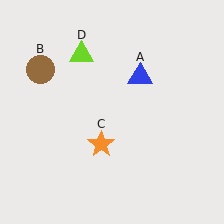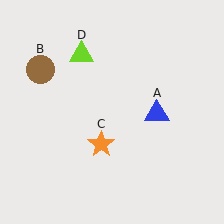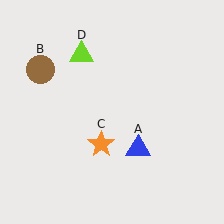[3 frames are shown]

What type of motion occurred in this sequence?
The blue triangle (object A) rotated clockwise around the center of the scene.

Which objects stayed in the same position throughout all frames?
Brown circle (object B) and orange star (object C) and lime triangle (object D) remained stationary.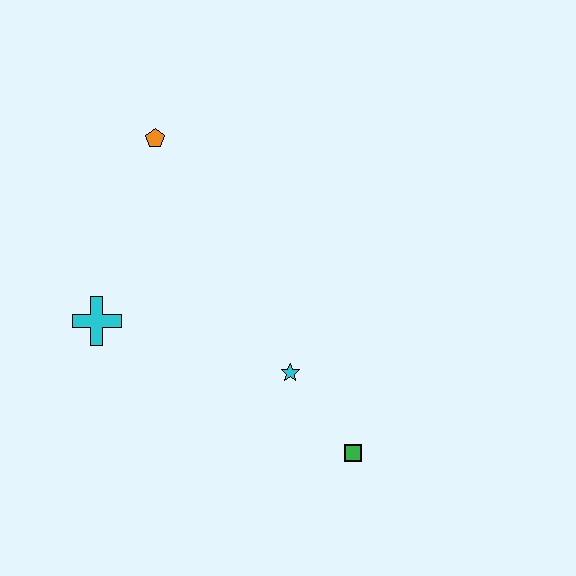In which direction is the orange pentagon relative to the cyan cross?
The orange pentagon is above the cyan cross.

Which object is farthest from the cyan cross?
The green square is farthest from the cyan cross.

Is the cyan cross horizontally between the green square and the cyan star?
No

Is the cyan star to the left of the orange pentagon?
No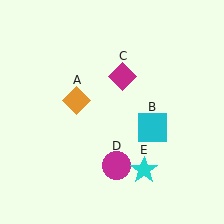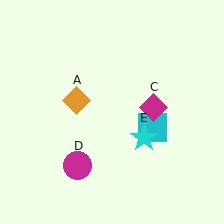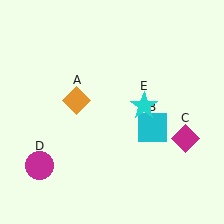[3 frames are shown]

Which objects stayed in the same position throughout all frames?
Orange diamond (object A) and cyan square (object B) remained stationary.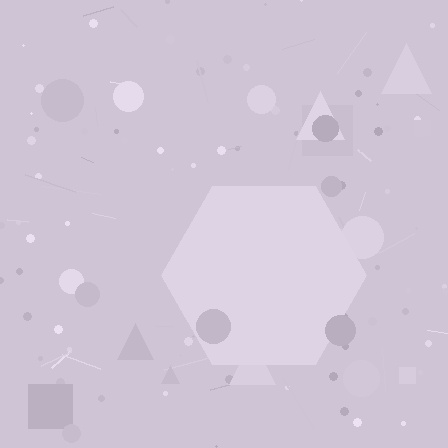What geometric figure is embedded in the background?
A hexagon is embedded in the background.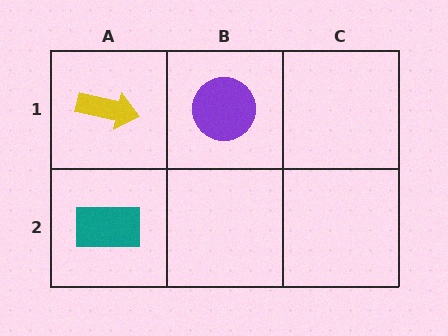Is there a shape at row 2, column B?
No, that cell is empty.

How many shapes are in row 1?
2 shapes.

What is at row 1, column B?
A purple circle.